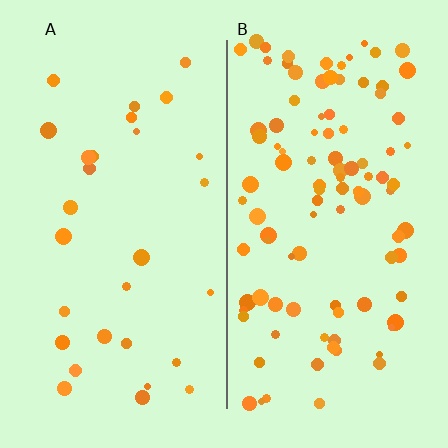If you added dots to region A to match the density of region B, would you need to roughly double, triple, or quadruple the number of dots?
Approximately quadruple.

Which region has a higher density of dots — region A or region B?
B (the right).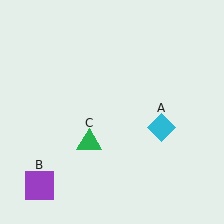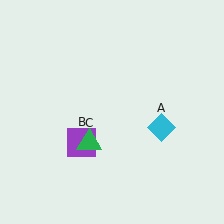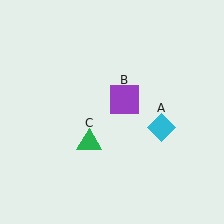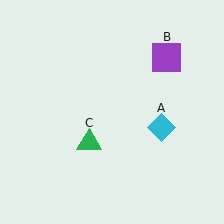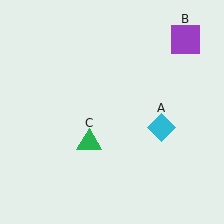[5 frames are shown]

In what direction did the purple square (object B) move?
The purple square (object B) moved up and to the right.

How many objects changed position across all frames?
1 object changed position: purple square (object B).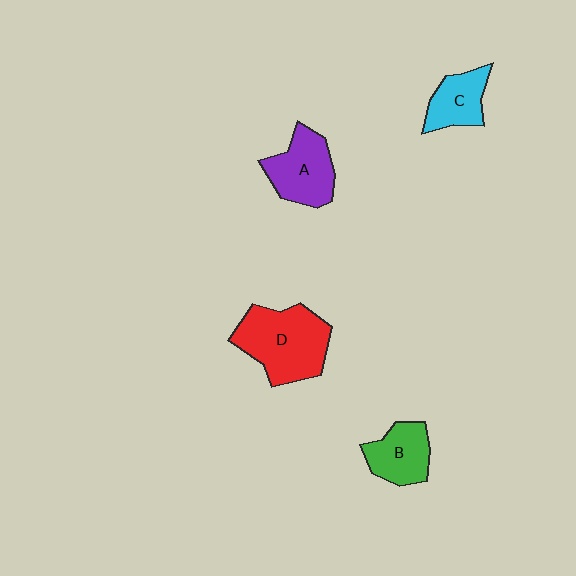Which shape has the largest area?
Shape D (red).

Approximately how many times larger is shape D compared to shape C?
Approximately 1.9 times.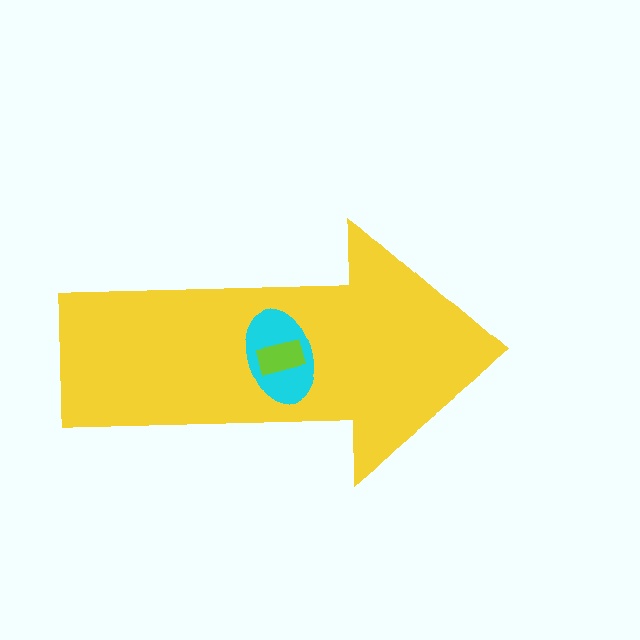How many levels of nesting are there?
3.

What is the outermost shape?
The yellow arrow.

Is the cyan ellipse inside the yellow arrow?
Yes.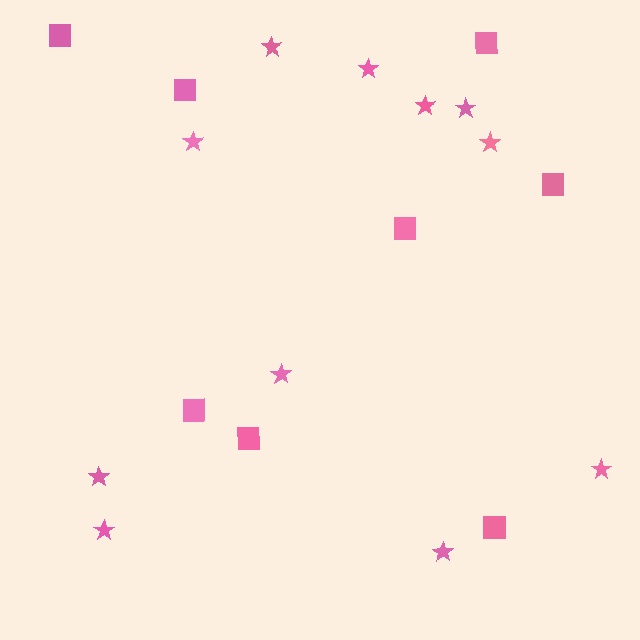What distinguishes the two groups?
There are 2 groups: one group of squares (8) and one group of stars (11).